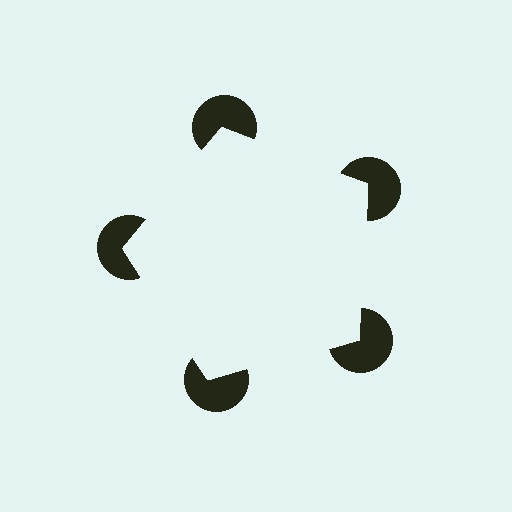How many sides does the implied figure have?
5 sides.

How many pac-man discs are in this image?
There are 5 — one at each vertex of the illusory pentagon.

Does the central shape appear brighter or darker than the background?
It typically appears slightly brighter than the background, even though no actual brightness change is drawn.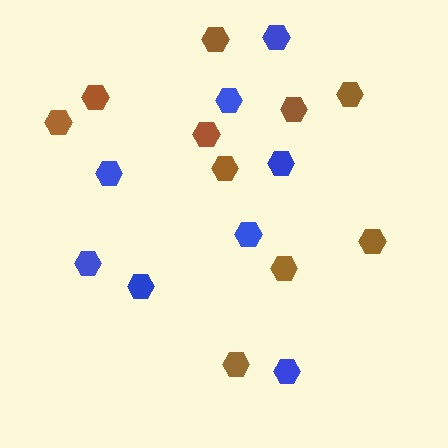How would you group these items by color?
There are 2 groups: one group of blue hexagons (8) and one group of brown hexagons (10).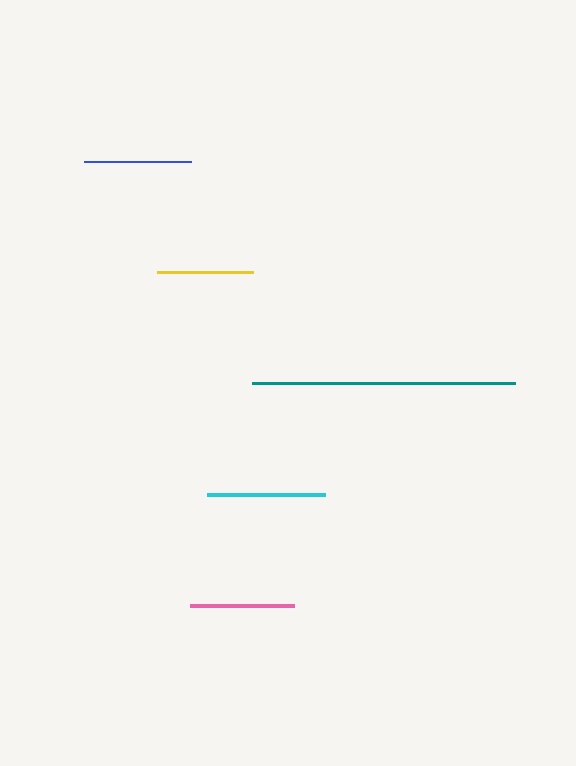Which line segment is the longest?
The teal line is the longest at approximately 263 pixels.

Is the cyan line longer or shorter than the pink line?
The cyan line is longer than the pink line.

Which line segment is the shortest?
The yellow line is the shortest at approximately 96 pixels.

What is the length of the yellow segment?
The yellow segment is approximately 96 pixels long.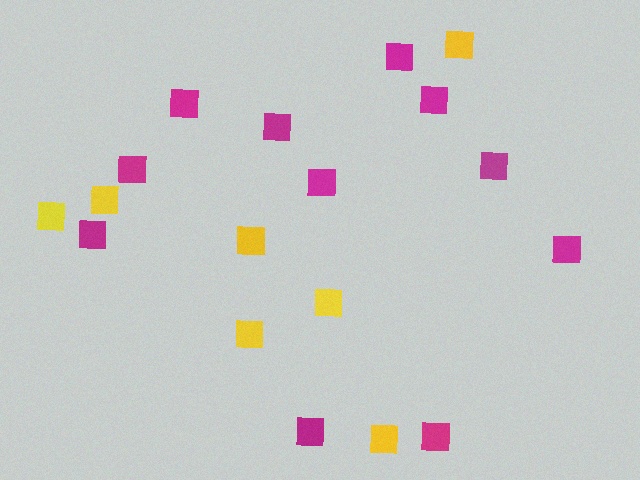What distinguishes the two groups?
There are 2 groups: one group of magenta squares (11) and one group of yellow squares (7).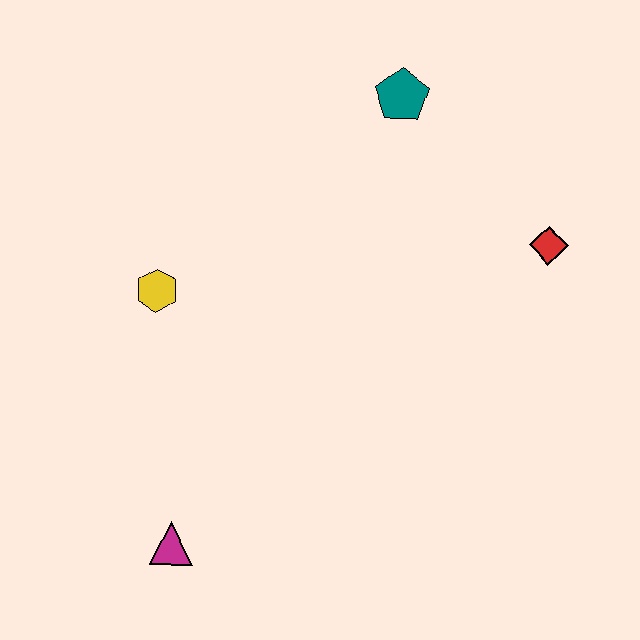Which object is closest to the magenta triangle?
The yellow hexagon is closest to the magenta triangle.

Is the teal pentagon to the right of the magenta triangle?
Yes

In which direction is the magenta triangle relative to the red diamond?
The magenta triangle is to the left of the red diamond.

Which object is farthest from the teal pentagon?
The magenta triangle is farthest from the teal pentagon.